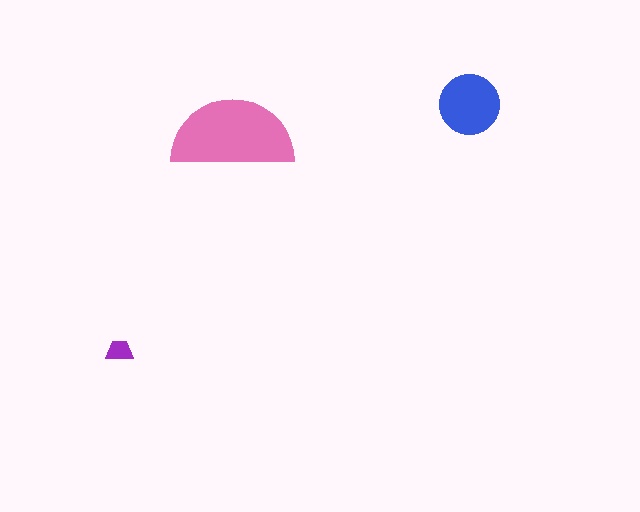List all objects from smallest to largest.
The purple trapezoid, the blue circle, the pink semicircle.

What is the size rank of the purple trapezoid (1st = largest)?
3rd.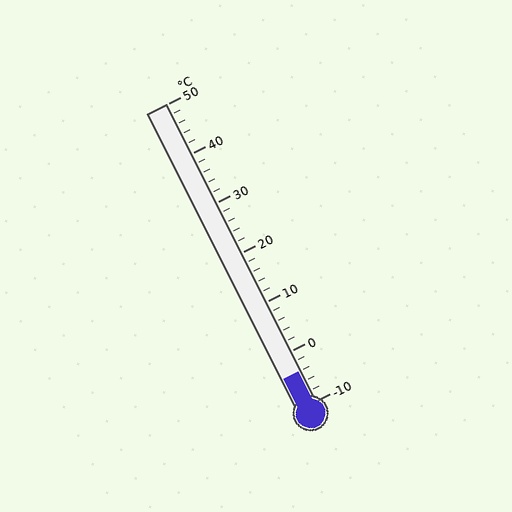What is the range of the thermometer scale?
The thermometer scale ranges from -10°C to 50°C.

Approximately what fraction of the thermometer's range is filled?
The thermometer is filled to approximately 10% of its range.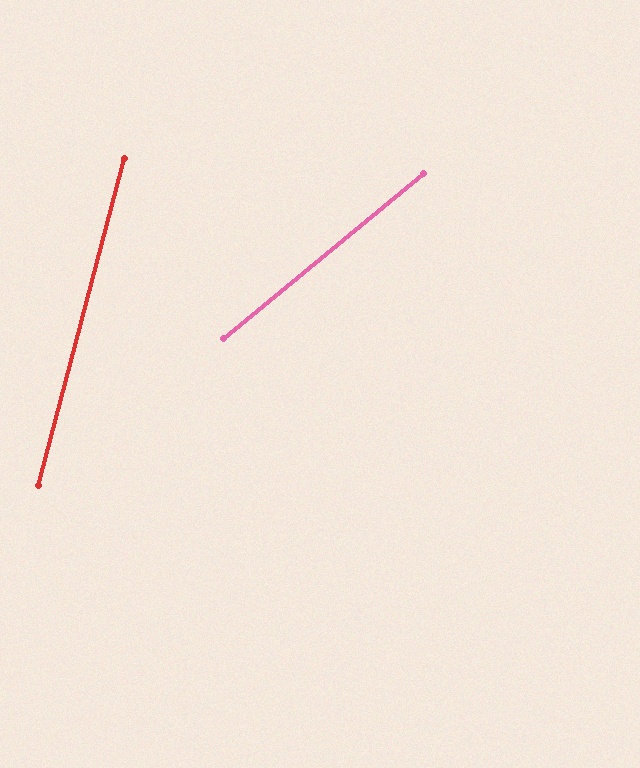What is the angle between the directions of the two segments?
Approximately 36 degrees.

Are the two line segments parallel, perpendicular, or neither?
Neither parallel nor perpendicular — they differ by about 36°.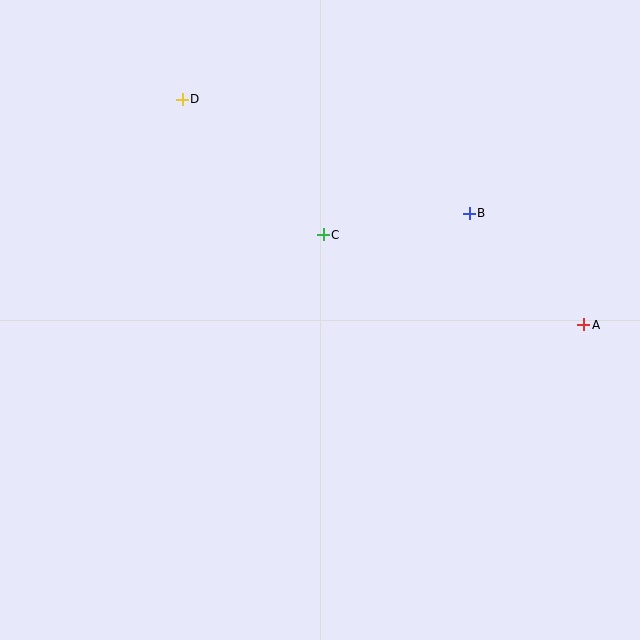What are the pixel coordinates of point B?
Point B is at (469, 213).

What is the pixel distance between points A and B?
The distance between A and B is 160 pixels.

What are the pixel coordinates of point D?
Point D is at (182, 99).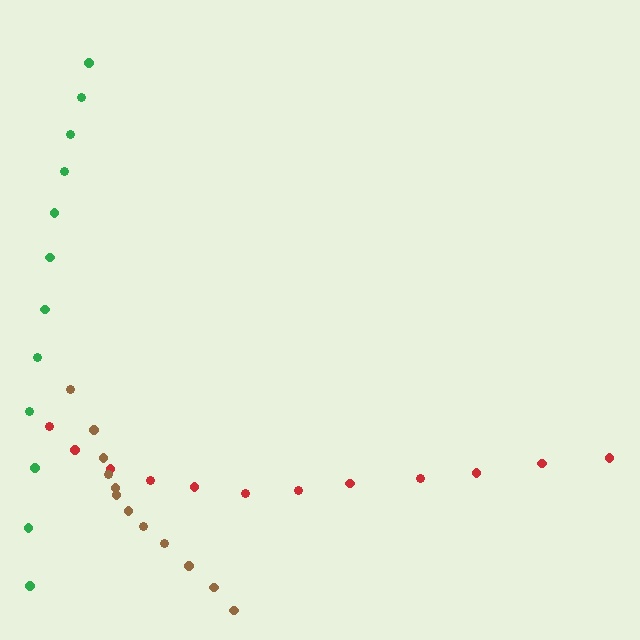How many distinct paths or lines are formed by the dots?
There are 3 distinct paths.